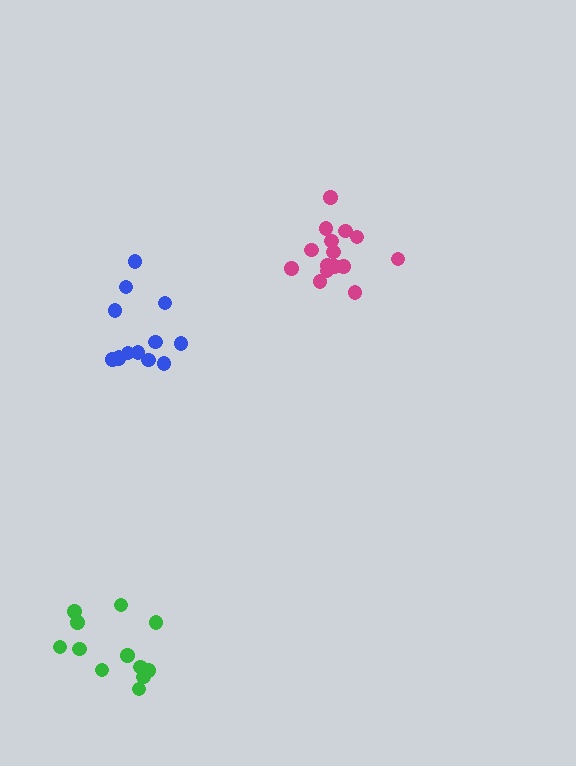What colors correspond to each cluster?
The clusters are colored: green, blue, magenta.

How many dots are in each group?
Group 1: 12 dots, Group 2: 13 dots, Group 3: 15 dots (40 total).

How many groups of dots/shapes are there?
There are 3 groups.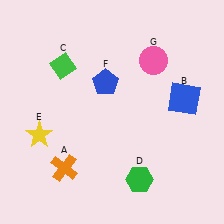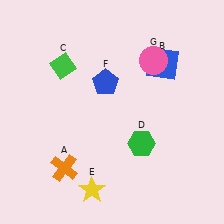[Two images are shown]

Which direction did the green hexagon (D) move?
The green hexagon (D) moved up.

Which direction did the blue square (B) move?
The blue square (B) moved up.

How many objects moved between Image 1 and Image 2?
3 objects moved between the two images.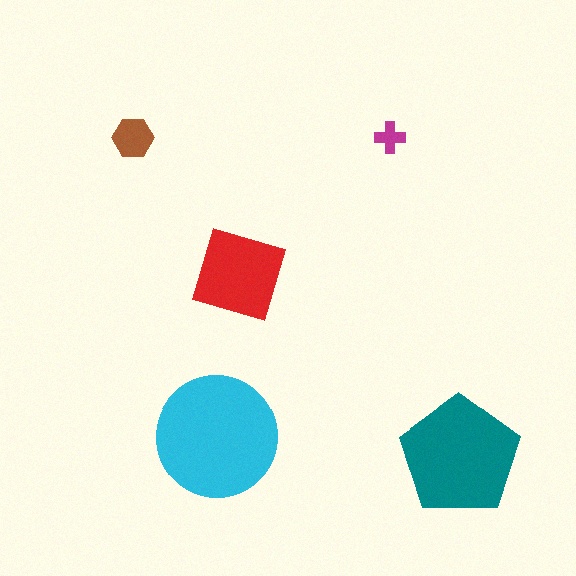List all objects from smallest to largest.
The magenta cross, the brown hexagon, the red diamond, the teal pentagon, the cyan circle.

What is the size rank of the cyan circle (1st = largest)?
1st.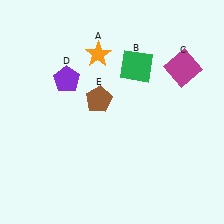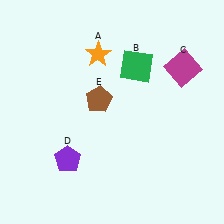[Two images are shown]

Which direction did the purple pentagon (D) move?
The purple pentagon (D) moved down.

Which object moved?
The purple pentagon (D) moved down.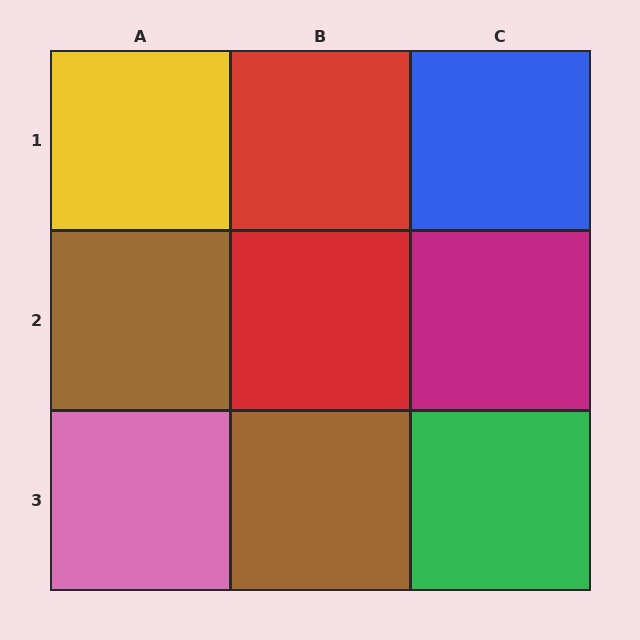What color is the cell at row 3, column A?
Pink.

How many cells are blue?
1 cell is blue.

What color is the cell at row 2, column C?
Magenta.